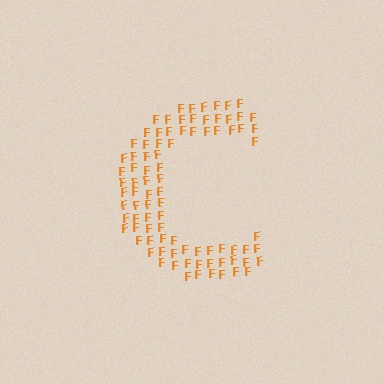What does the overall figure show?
The overall figure shows the letter C.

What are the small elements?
The small elements are letter F's.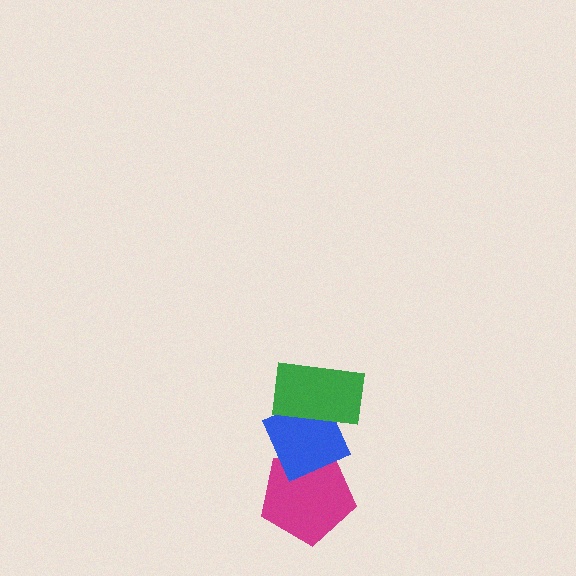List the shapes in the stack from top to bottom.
From top to bottom: the green rectangle, the blue diamond, the magenta pentagon.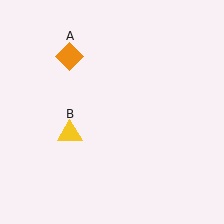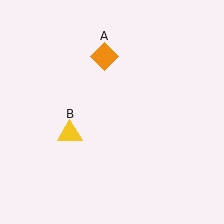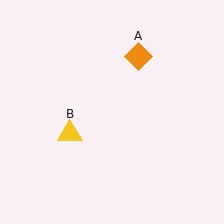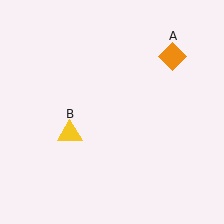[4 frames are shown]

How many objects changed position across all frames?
1 object changed position: orange diamond (object A).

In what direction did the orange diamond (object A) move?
The orange diamond (object A) moved right.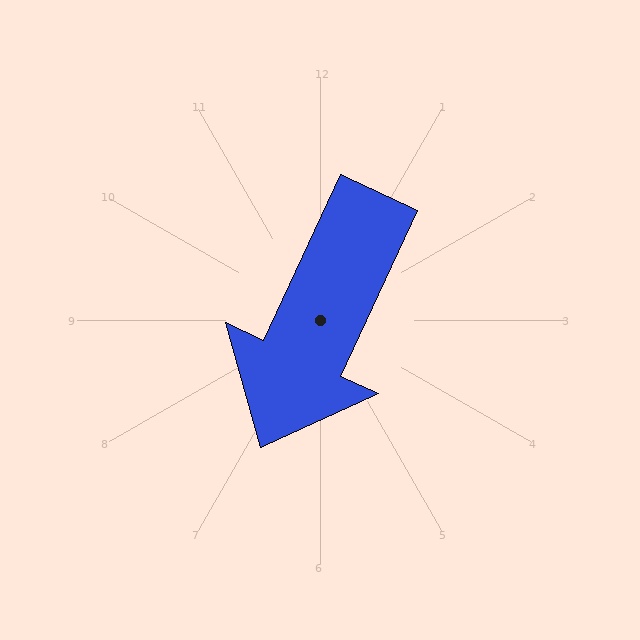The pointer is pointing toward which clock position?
Roughly 7 o'clock.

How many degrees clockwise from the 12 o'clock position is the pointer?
Approximately 205 degrees.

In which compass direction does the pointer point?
Southwest.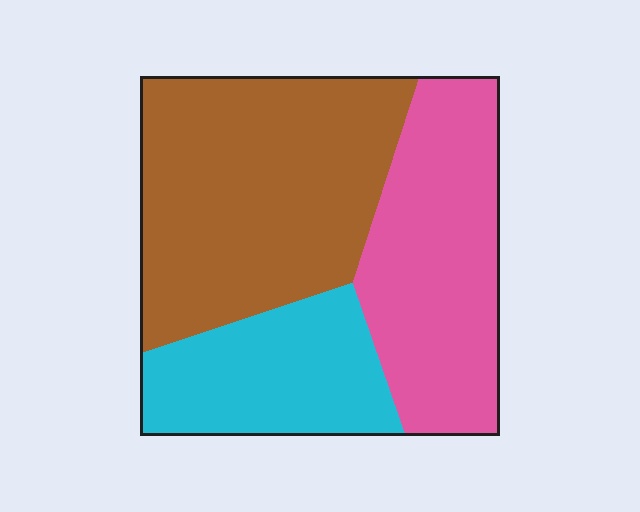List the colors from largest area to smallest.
From largest to smallest: brown, pink, cyan.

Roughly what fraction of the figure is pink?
Pink takes up about one third (1/3) of the figure.